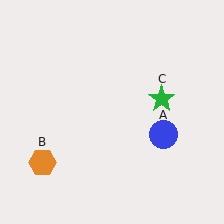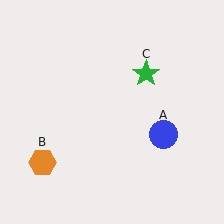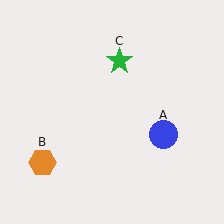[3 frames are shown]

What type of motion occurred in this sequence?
The green star (object C) rotated counterclockwise around the center of the scene.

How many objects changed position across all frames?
1 object changed position: green star (object C).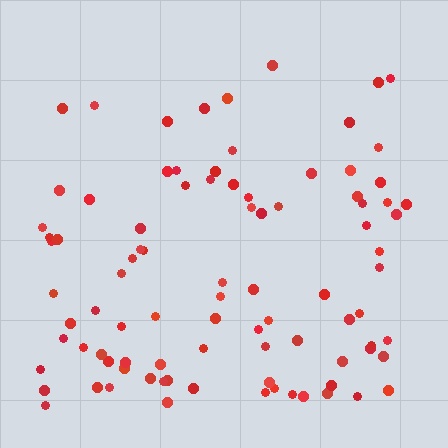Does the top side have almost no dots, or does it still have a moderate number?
Still a moderate number, just noticeably fewer than the bottom.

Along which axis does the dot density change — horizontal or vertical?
Vertical.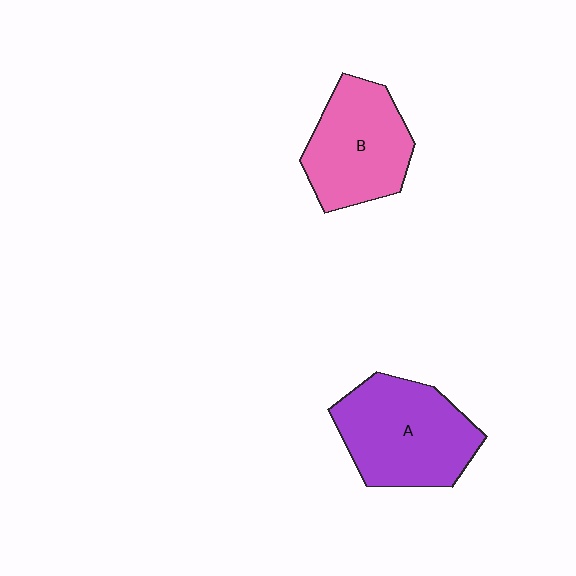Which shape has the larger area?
Shape A (purple).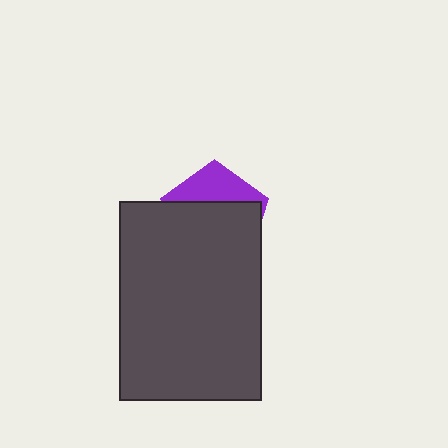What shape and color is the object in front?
The object in front is a dark gray rectangle.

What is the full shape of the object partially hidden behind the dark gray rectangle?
The partially hidden object is a purple pentagon.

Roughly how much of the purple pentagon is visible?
A small part of it is visible (roughly 33%).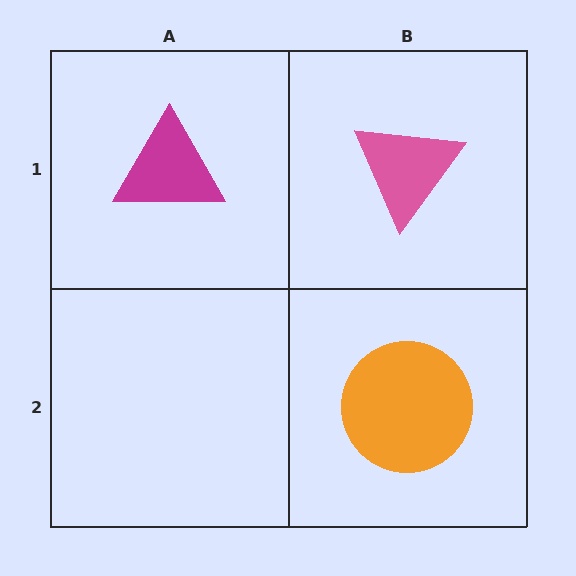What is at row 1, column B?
A pink triangle.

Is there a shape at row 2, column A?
No, that cell is empty.